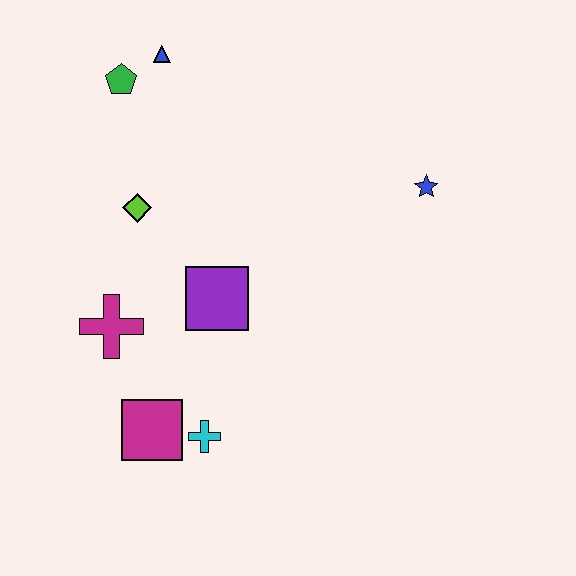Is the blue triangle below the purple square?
No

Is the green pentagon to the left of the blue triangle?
Yes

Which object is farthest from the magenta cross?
The blue star is farthest from the magenta cross.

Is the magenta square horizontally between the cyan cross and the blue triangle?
No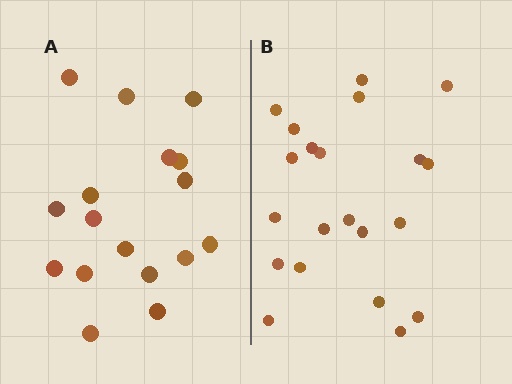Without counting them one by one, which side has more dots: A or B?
Region B (the right region) has more dots.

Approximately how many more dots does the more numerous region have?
Region B has about 4 more dots than region A.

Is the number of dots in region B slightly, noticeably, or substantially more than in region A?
Region B has only slightly more — the two regions are fairly close. The ratio is roughly 1.2 to 1.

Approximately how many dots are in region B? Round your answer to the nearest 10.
About 20 dots. (The exact count is 21, which rounds to 20.)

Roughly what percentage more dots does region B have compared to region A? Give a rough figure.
About 25% more.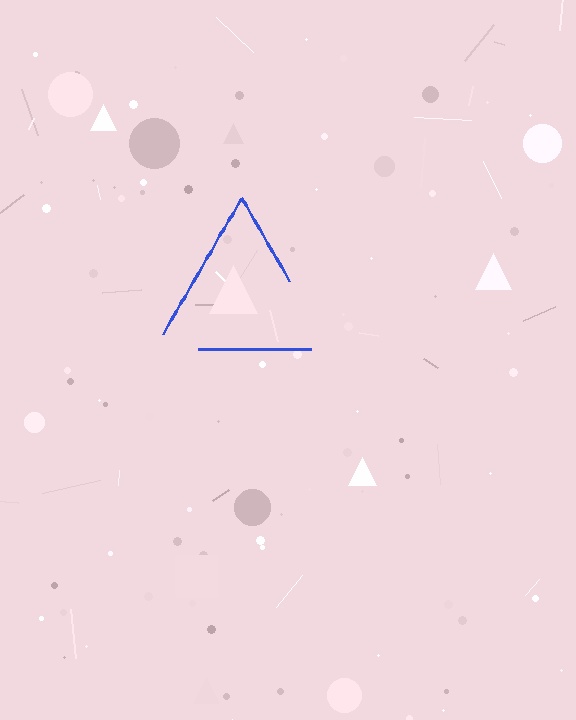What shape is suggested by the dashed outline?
The dashed outline suggests a triangle.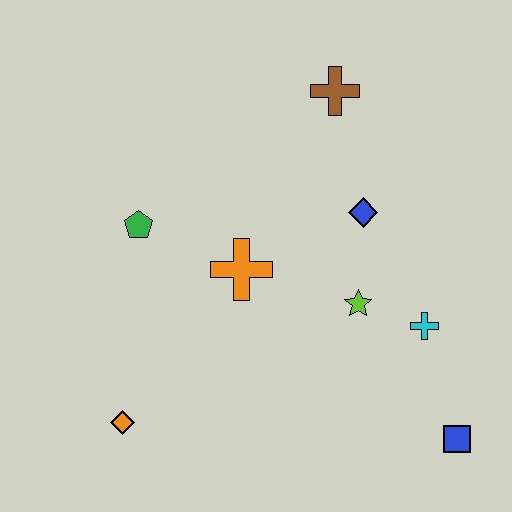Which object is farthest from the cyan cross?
The orange diamond is farthest from the cyan cross.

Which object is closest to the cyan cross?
The lime star is closest to the cyan cross.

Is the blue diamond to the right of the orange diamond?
Yes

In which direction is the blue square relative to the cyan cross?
The blue square is below the cyan cross.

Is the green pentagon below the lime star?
No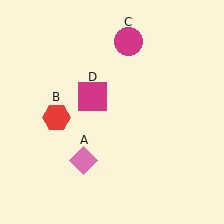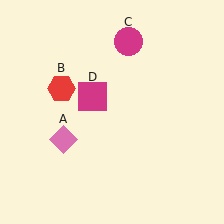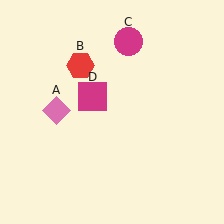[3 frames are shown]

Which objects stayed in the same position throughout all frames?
Magenta circle (object C) and magenta square (object D) remained stationary.